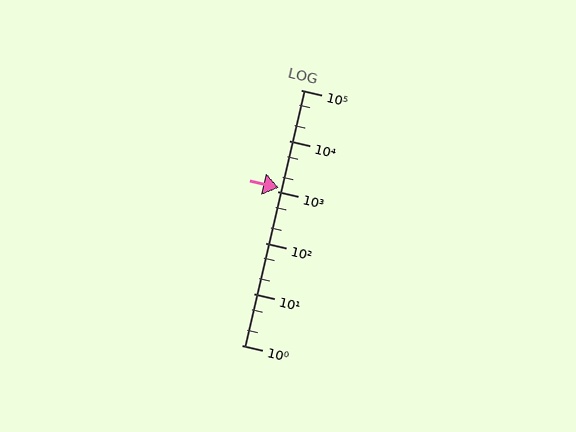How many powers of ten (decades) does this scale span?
The scale spans 5 decades, from 1 to 100000.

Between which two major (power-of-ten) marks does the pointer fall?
The pointer is between 1000 and 10000.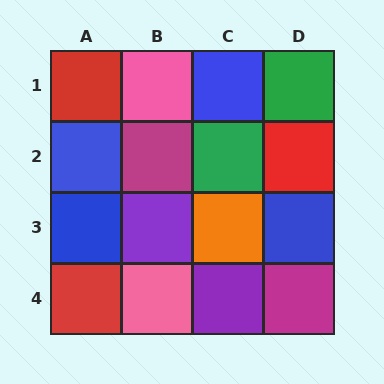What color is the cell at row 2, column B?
Magenta.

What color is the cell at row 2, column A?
Blue.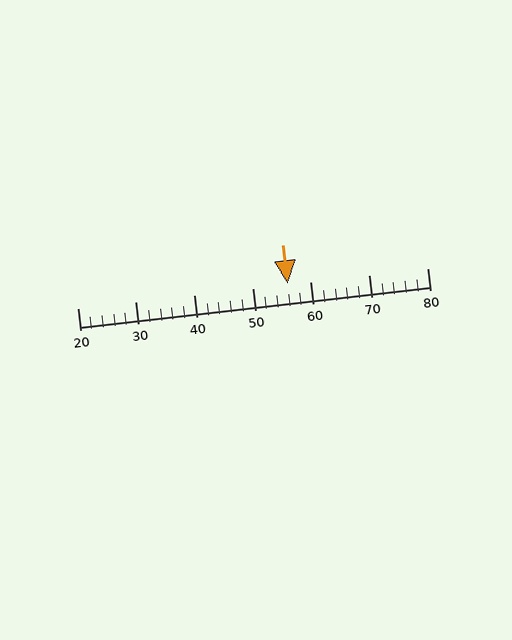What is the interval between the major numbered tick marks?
The major tick marks are spaced 10 units apart.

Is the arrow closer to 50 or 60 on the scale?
The arrow is closer to 60.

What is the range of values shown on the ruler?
The ruler shows values from 20 to 80.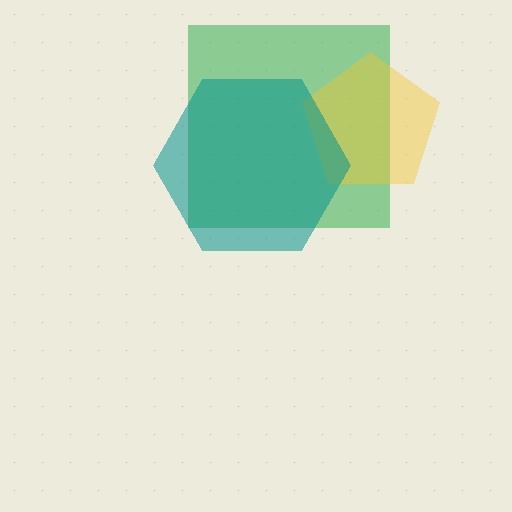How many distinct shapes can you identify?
There are 3 distinct shapes: a green square, a yellow pentagon, a teal hexagon.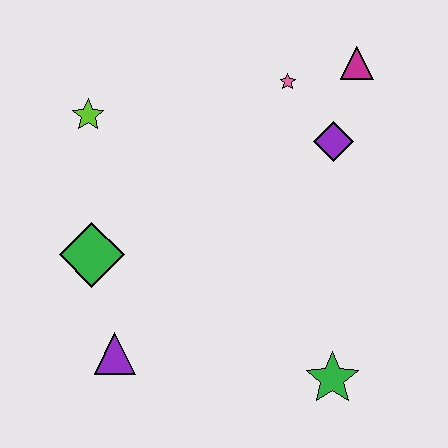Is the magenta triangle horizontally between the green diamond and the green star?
No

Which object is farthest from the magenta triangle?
The purple triangle is farthest from the magenta triangle.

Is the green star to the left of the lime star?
No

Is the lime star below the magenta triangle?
Yes